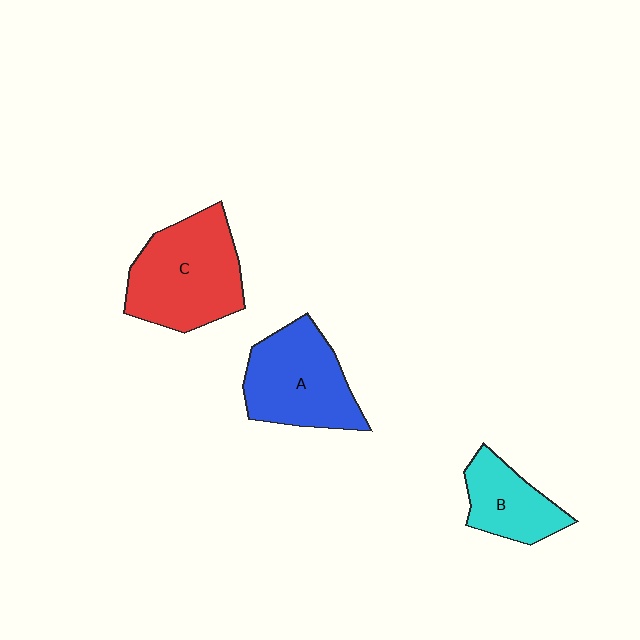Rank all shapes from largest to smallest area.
From largest to smallest: C (red), A (blue), B (cyan).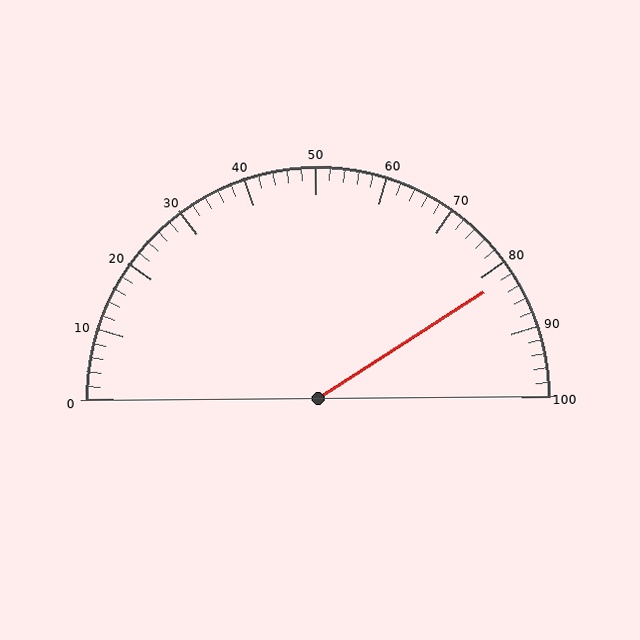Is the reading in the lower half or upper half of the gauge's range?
The reading is in the upper half of the range (0 to 100).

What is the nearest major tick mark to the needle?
The nearest major tick mark is 80.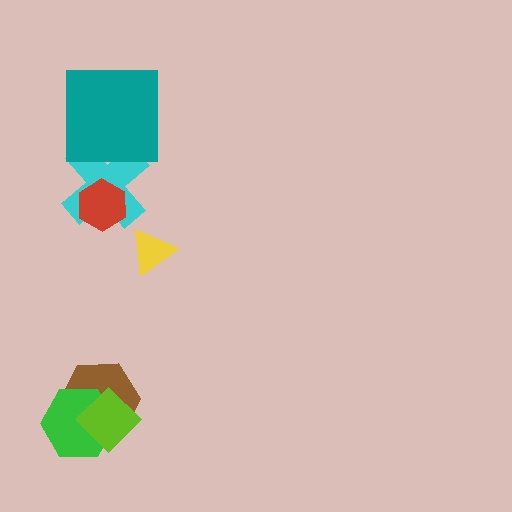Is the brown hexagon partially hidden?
Yes, it is partially covered by another shape.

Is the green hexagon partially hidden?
Yes, it is partially covered by another shape.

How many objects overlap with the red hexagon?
1 object overlaps with the red hexagon.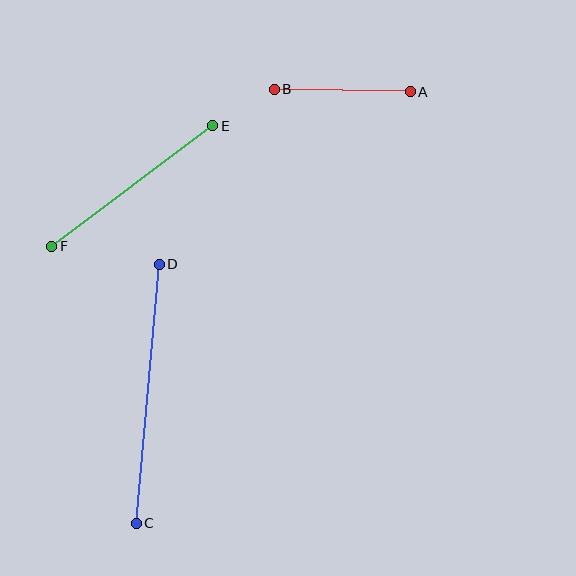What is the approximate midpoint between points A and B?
The midpoint is at approximately (342, 90) pixels.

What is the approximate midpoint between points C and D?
The midpoint is at approximately (148, 394) pixels.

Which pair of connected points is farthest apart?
Points C and D are farthest apart.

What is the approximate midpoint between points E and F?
The midpoint is at approximately (132, 186) pixels.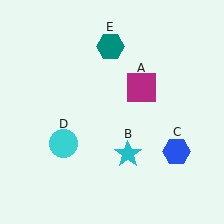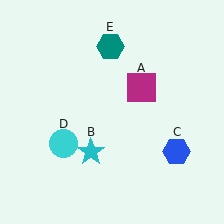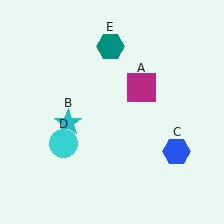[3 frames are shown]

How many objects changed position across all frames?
1 object changed position: cyan star (object B).